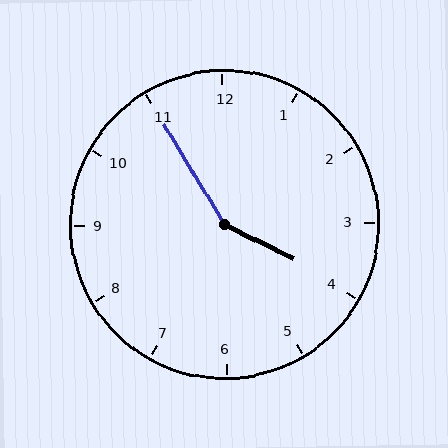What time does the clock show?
3:55.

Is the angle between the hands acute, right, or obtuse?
It is obtuse.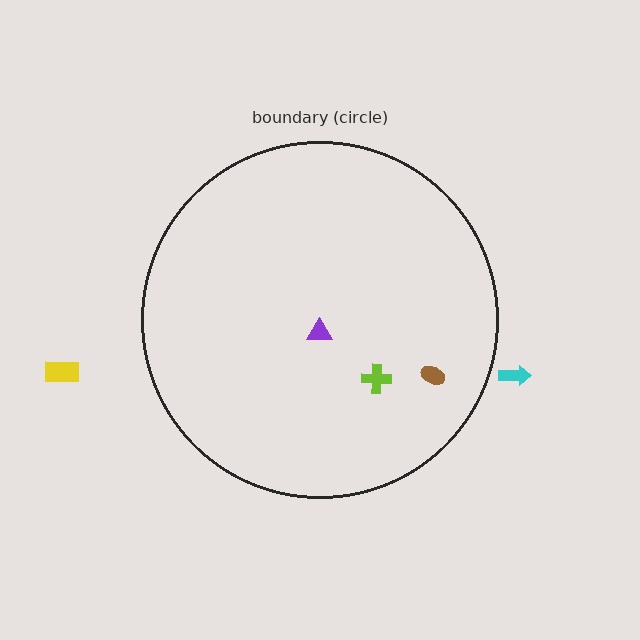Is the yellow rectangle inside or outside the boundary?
Outside.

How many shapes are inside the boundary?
3 inside, 2 outside.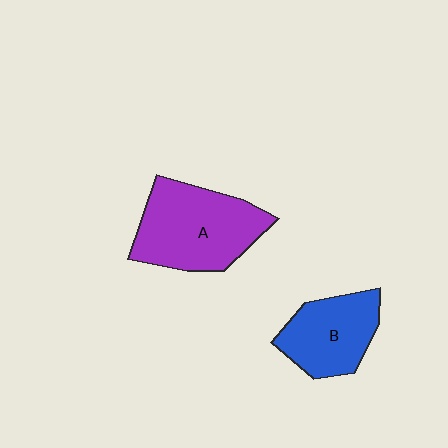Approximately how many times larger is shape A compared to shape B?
Approximately 1.4 times.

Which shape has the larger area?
Shape A (purple).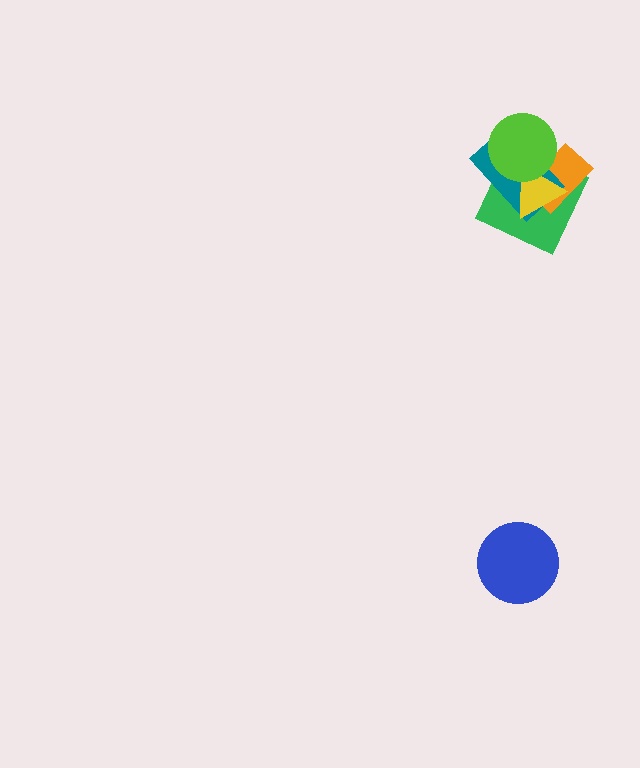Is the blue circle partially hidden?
No, no other shape covers it.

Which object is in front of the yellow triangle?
The lime circle is in front of the yellow triangle.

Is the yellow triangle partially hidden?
Yes, it is partially covered by another shape.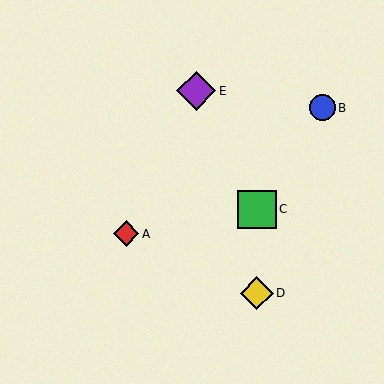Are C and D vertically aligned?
Yes, both are at x≈257.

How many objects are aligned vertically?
2 objects (C, D) are aligned vertically.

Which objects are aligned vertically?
Objects C, D are aligned vertically.